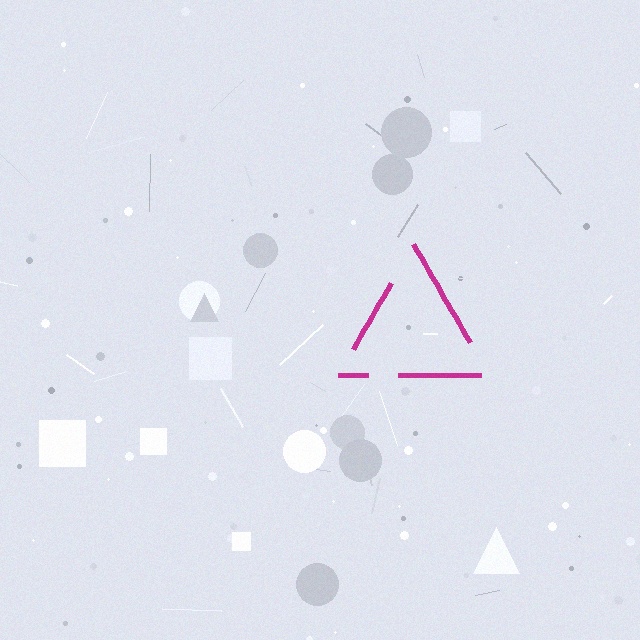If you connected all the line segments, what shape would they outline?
They would outline a triangle.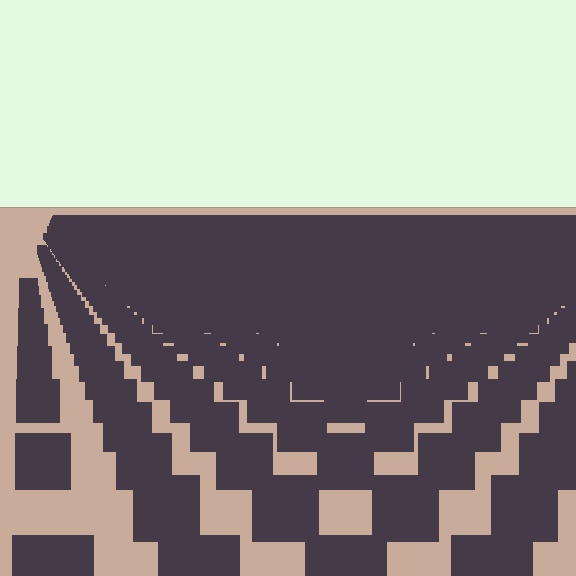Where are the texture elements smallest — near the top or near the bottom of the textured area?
Near the top.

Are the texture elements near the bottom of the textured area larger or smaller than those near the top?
Larger. Near the bottom, elements are closer to the viewer and appear at a bigger on-screen size.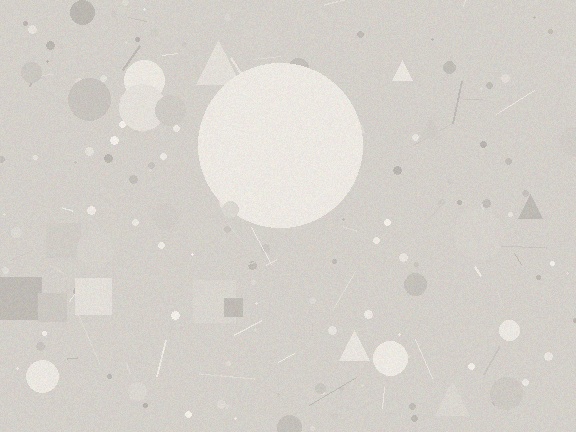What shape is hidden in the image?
A circle is hidden in the image.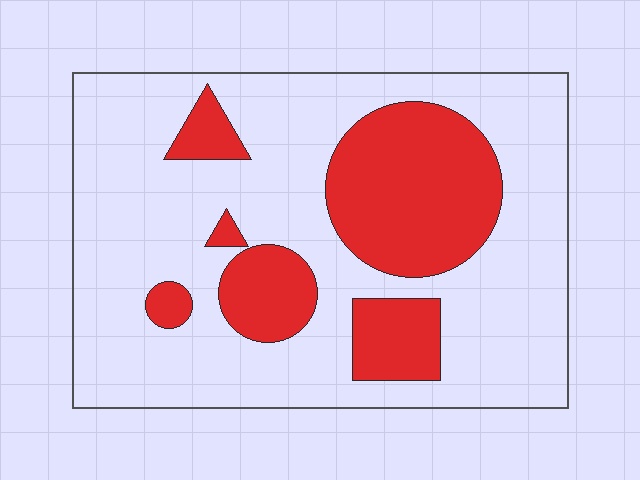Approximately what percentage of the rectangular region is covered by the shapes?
Approximately 25%.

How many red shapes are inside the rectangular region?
6.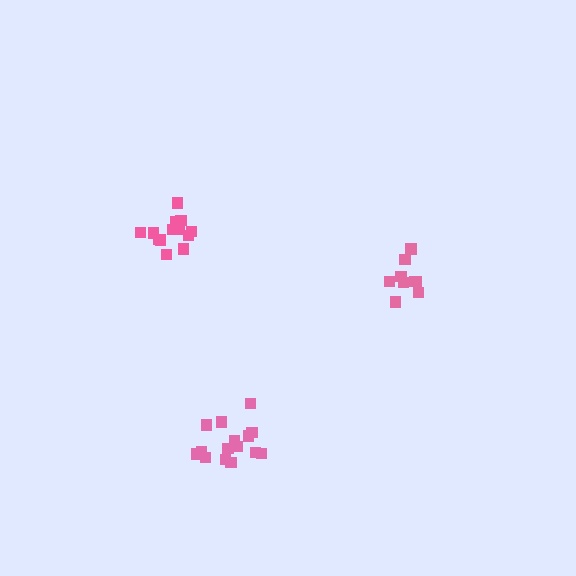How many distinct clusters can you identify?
There are 3 distinct clusters.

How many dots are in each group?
Group 1: 15 dots, Group 2: 14 dots, Group 3: 9 dots (38 total).